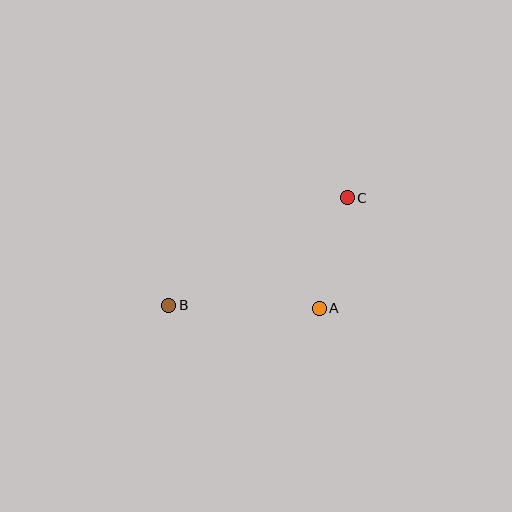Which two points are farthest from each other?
Points B and C are farthest from each other.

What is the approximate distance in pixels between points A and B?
The distance between A and B is approximately 151 pixels.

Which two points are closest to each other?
Points A and C are closest to each other.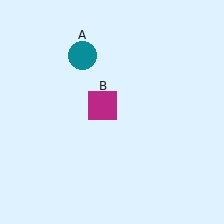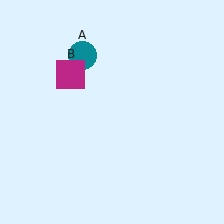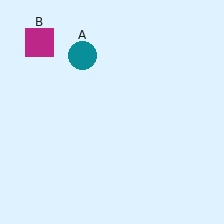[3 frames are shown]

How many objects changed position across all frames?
1 object changed position: magenta square (object B).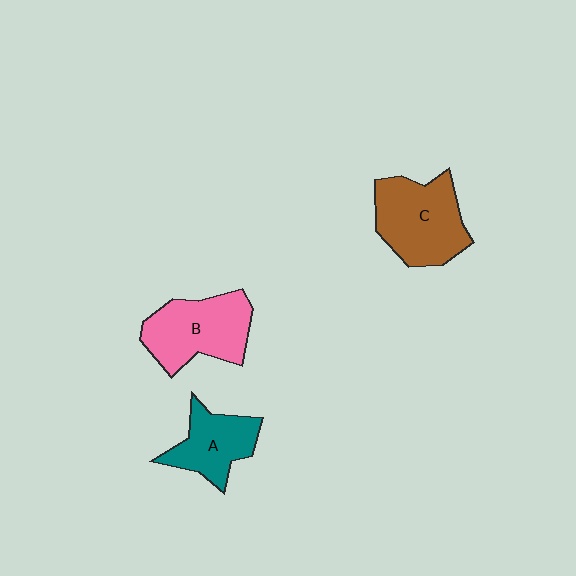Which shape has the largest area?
Shape C (brown).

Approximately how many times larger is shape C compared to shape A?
Approximately 1.4 times.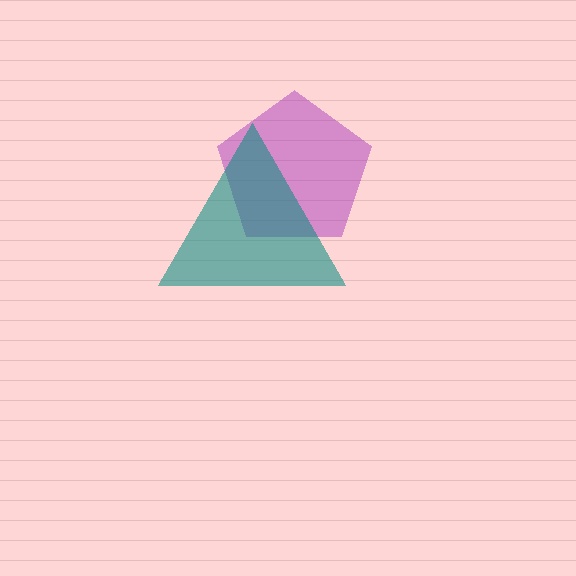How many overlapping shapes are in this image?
There are 2 overlapping shapes in the image.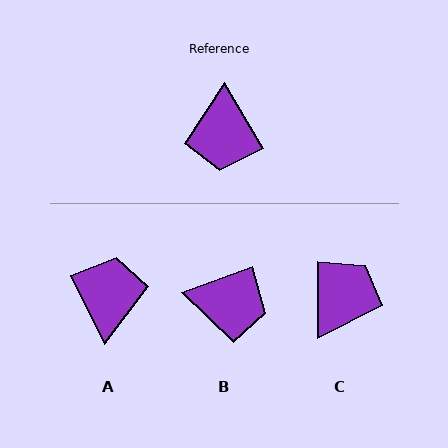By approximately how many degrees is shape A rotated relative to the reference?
Approximately 175 degrees counter-clockwise.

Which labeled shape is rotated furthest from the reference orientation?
A, about 175 degrees away.